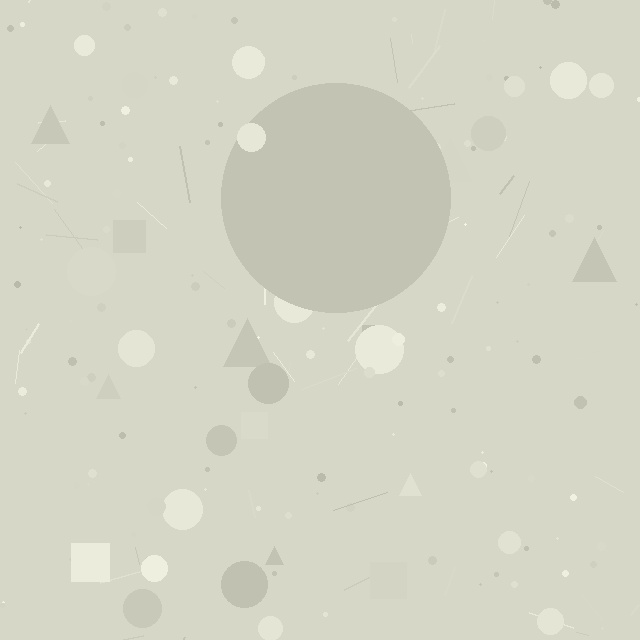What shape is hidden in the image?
A circle is hidden in the image.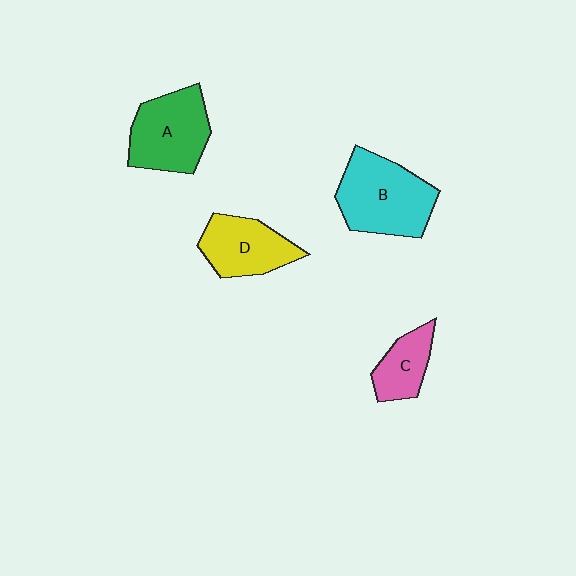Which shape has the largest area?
Shape B (cyan).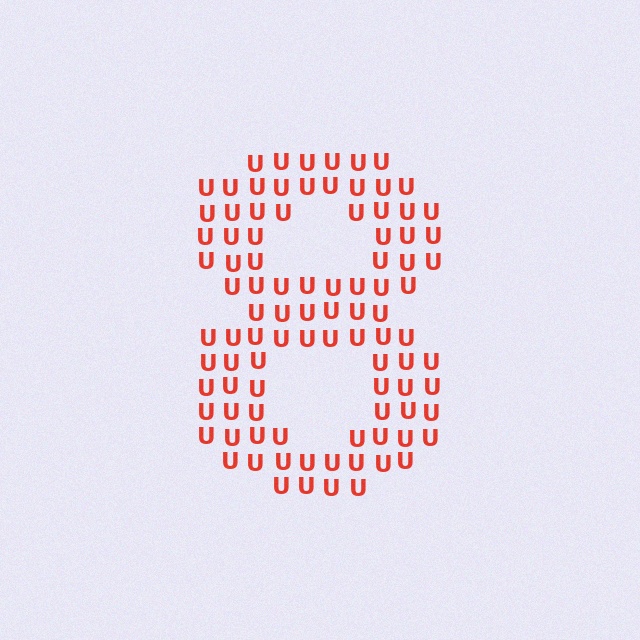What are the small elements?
The small elements are letter U's.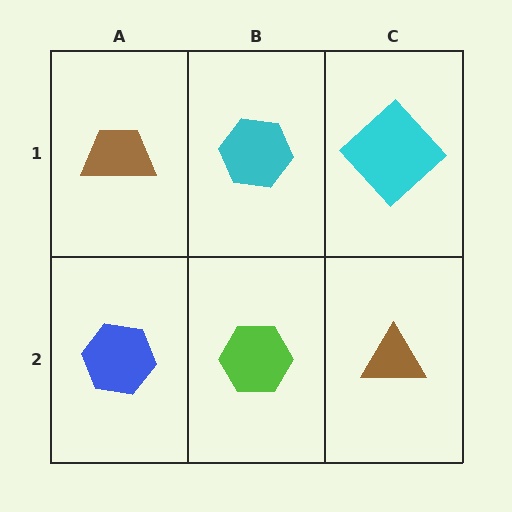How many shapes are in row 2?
3 shapes.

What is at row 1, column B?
A cyan hexagon.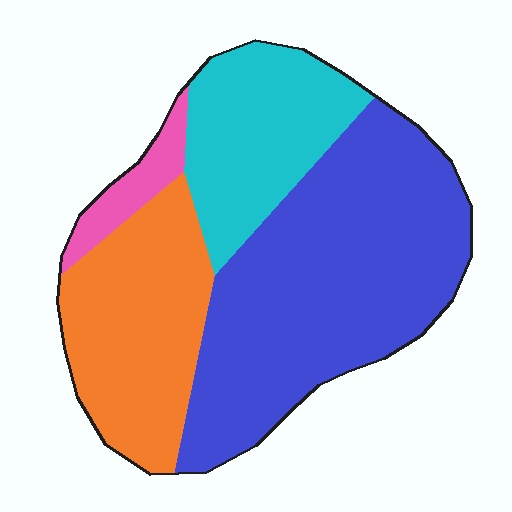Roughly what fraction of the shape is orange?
Orange covers about 25% of the shape.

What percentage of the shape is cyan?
Cyan takes up between a sixth and a third of the shape.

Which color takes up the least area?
Pink, at roughly 5%.